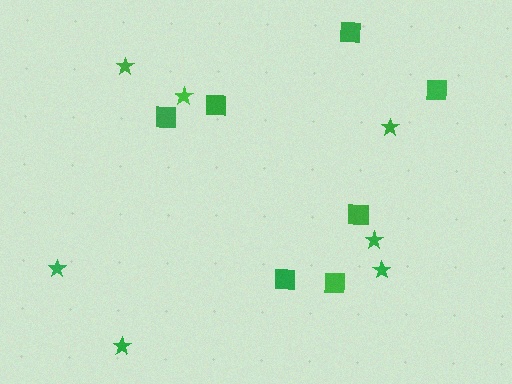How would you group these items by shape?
There are 2 groups: one group of squares (7) and one group of stars (7).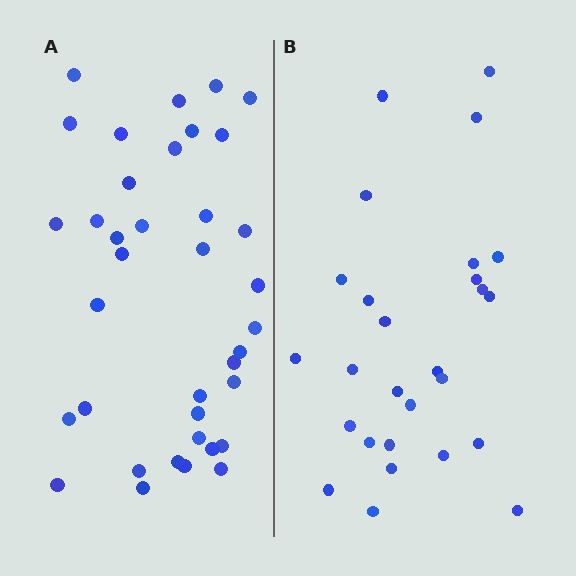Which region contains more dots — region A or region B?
Region A (the left region) has more dots.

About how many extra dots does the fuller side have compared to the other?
Region A has roughly 10 or so more dots than region B.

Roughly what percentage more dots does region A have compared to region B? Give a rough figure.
About 35% more.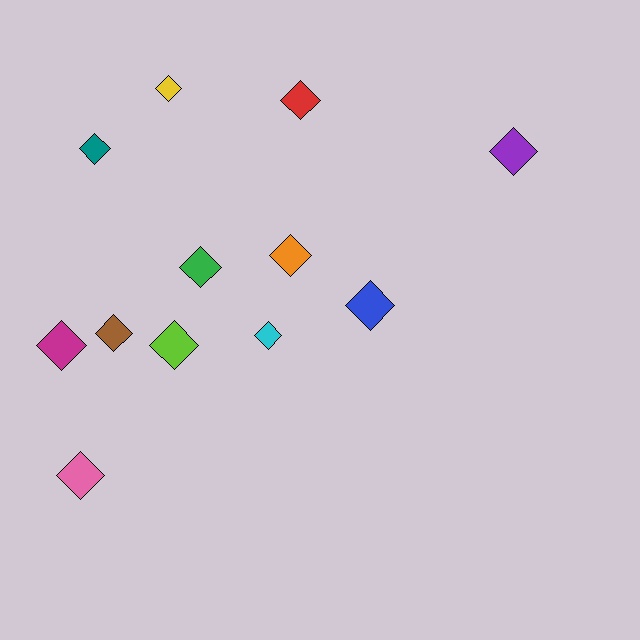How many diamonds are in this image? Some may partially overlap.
There are 12 diamonds.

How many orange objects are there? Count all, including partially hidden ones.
There is 1 orange object.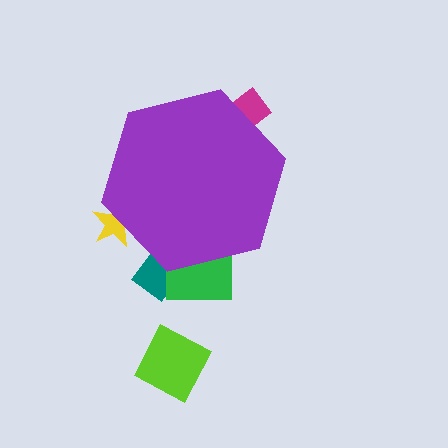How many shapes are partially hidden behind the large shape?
4 shapes are partially hidden.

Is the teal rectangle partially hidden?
Yes, the teal rectangle is partially hidden behind the purple hexagon.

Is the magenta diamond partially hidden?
Yes, the magenta diamond is partially hidden behind the purple hexagon.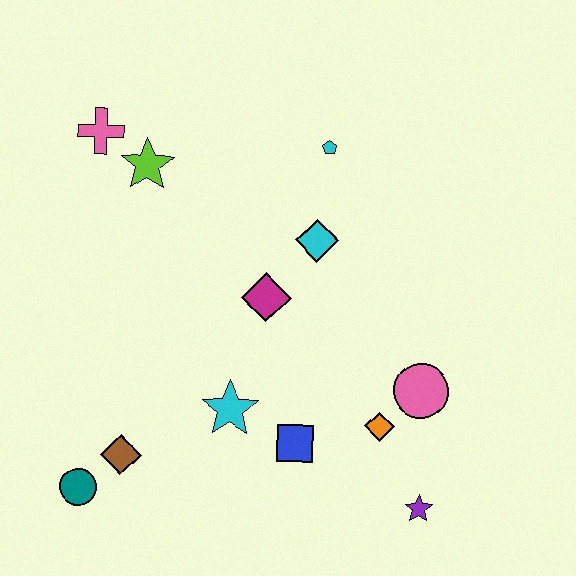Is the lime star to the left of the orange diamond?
Yes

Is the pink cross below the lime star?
No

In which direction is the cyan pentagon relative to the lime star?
The cyan pentagon is to the right of the lime star.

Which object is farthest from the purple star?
The pink cross is farthest from the purple star.